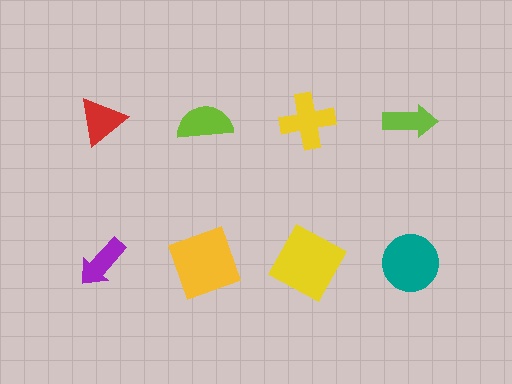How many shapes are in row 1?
4 shapes.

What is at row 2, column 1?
A purple arrow.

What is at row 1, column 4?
A lime arrow.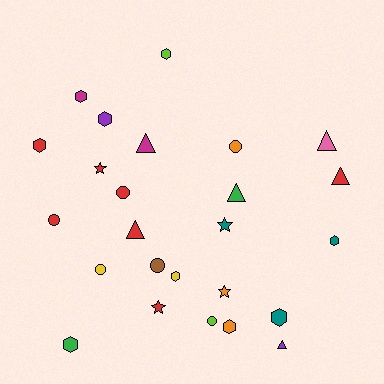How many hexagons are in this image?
There are 9 hexagons.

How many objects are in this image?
There are 25 objects.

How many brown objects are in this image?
There is 1 brown object.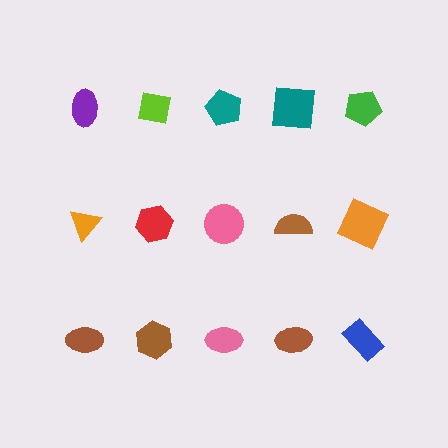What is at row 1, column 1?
A purple ellipse.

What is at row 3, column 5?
A blue rectangle.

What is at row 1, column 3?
A teal pentagon.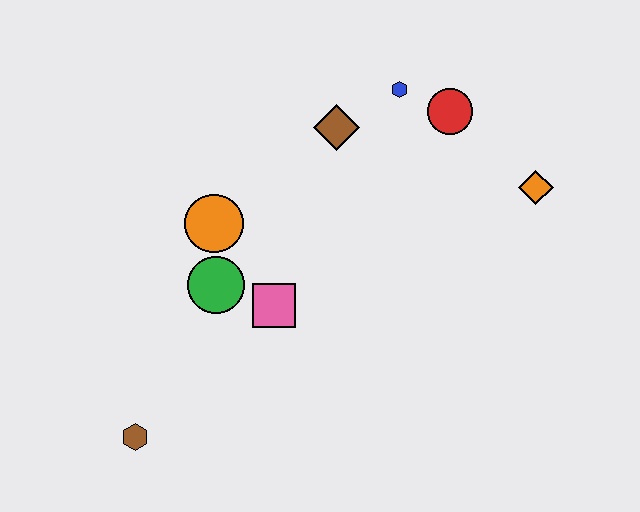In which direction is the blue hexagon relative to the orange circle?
The blue hexagon is to the right of the orange circle.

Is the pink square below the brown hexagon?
No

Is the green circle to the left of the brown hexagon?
No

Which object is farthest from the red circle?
The brown hexagon is farthest from the red circle.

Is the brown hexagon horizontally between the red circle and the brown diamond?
No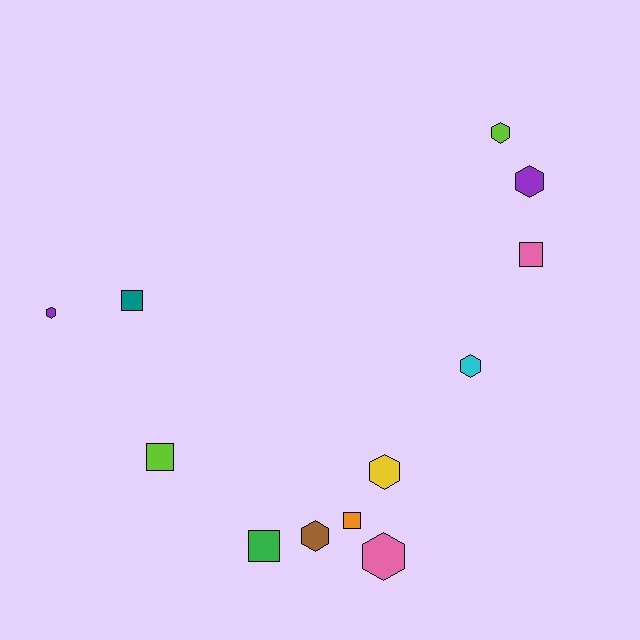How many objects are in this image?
There are 12 objects.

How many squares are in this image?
There are 5 squares.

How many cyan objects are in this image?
There is 1 cyan object.